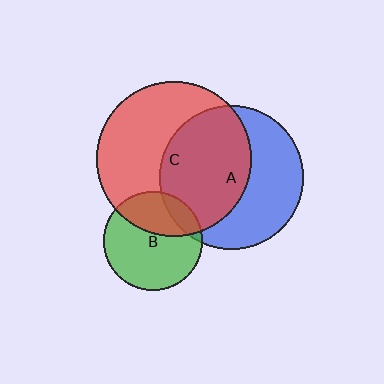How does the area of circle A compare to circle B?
Approximately 2.1 times.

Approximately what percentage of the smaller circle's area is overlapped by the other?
Approximately 35%.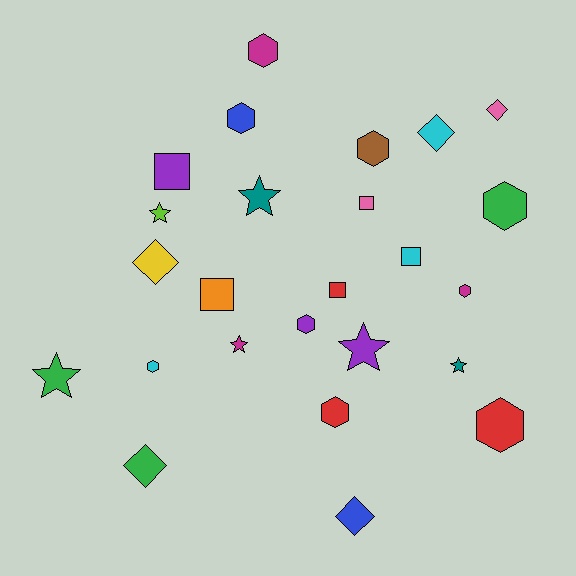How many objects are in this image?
There are 25 objects.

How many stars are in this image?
There are 6 stars.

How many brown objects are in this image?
There is 1 brown object.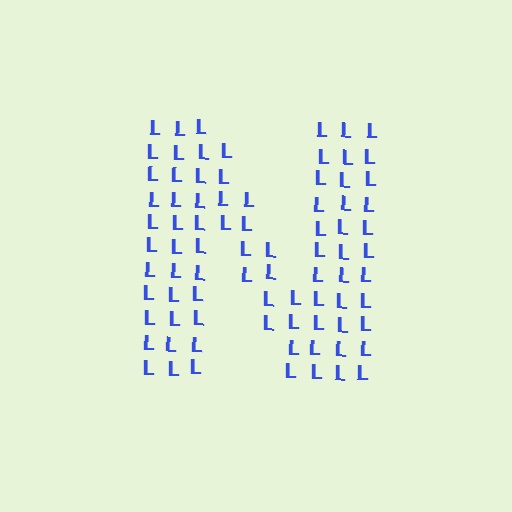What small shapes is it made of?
It is made of small letter L's.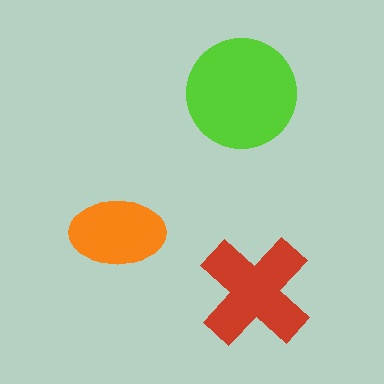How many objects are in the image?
There are 3 objects in the image.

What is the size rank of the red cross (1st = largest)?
2nd.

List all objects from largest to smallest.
The lime circle, the red cross, the orange ellipse.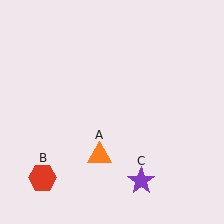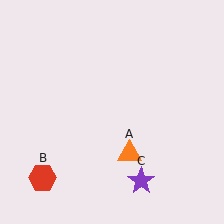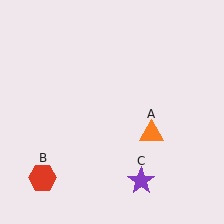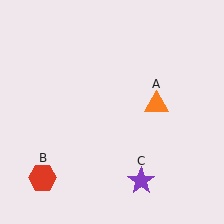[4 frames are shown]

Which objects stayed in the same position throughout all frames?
Red hexagon (object B) and purple star (object C) remained stationary.